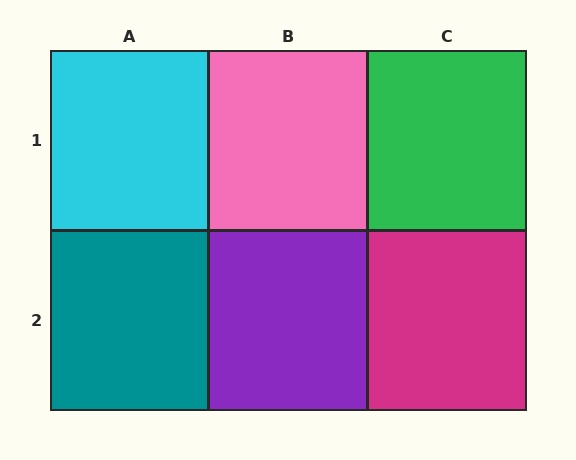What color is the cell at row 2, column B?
Purple.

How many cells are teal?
1 cell is teal.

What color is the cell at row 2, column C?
Magenta.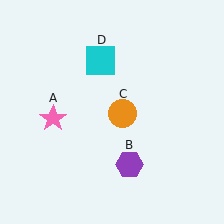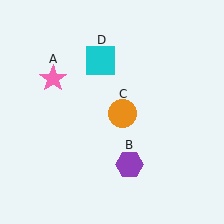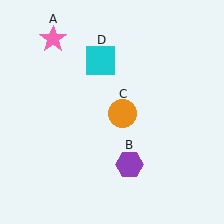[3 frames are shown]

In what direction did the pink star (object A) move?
The pink star (object A) moved up.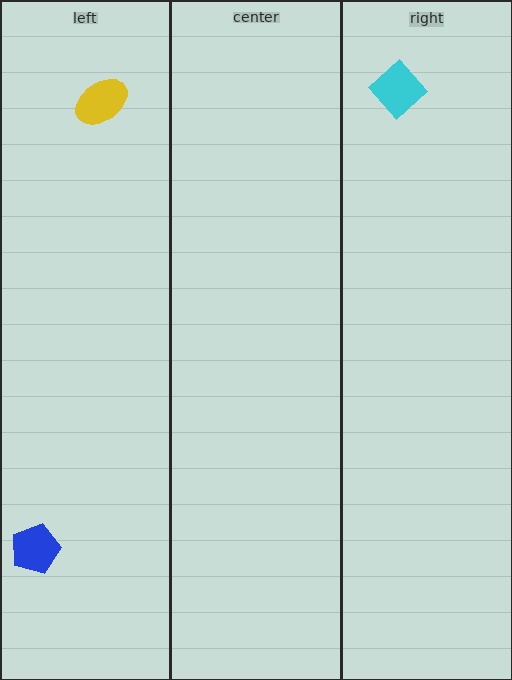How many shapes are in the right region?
1.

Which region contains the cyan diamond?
The right region.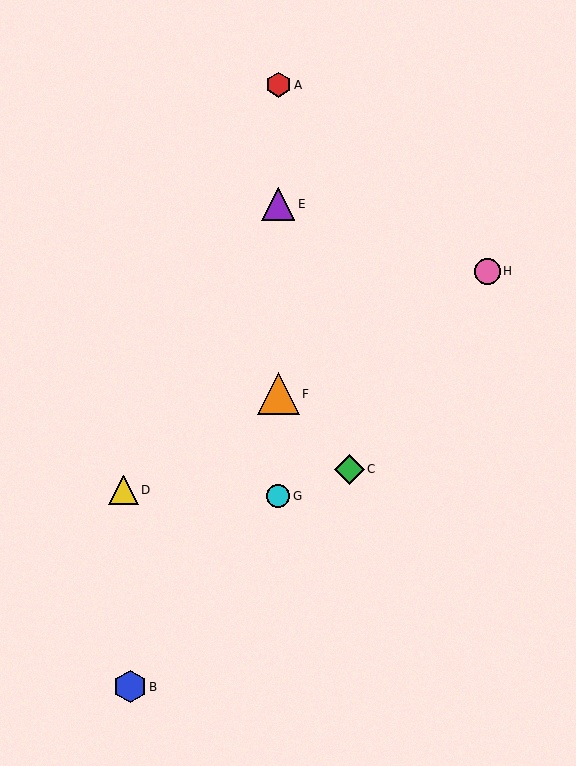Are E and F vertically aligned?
Yes, both are at x≈278.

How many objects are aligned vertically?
4 objects (A, E, F, G) are aligned vertically.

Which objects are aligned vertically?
Objects A, E, F, G are aligned vertically.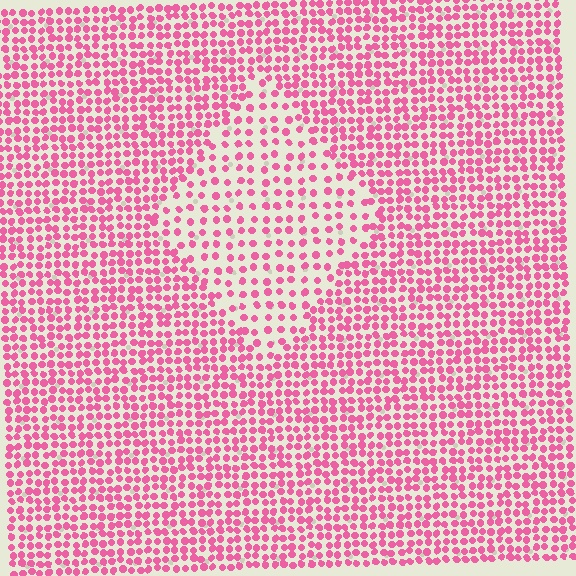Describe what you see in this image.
The image contains small pink elements arranged at two different densities. A diamond-shaped region is visible where the elements are less densely packed than the surrounding area.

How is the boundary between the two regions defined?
The boundary is defined by a change in element density (approximately 1.9x ratio). All elements are the same color, size, and shape.